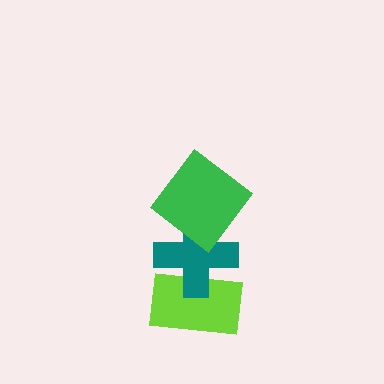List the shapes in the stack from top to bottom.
From top to bottom: the green diamond, the teal cross, the lime rectangle.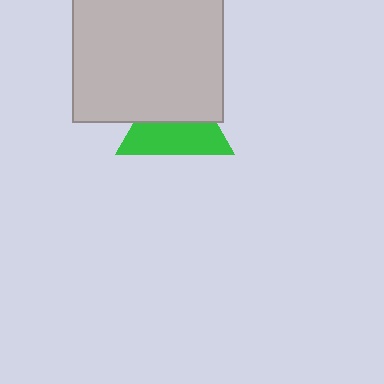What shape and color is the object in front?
The object in front is a light gray rectangle.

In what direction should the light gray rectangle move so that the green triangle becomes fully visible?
The light gray rectangle should move up. That is the shortest direction to clear the overlap and leave the green triangle fully visible.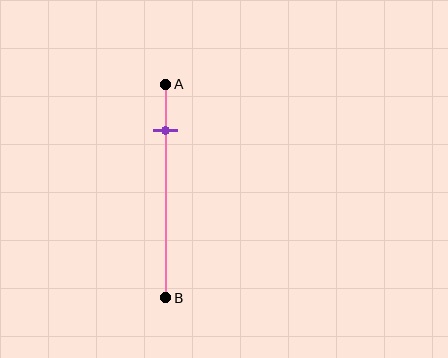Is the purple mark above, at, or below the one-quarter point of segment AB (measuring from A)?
The purple mark is above the one-quarter point of segment AB.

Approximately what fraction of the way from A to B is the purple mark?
The purple mark is approximately 20% of the way from A to B.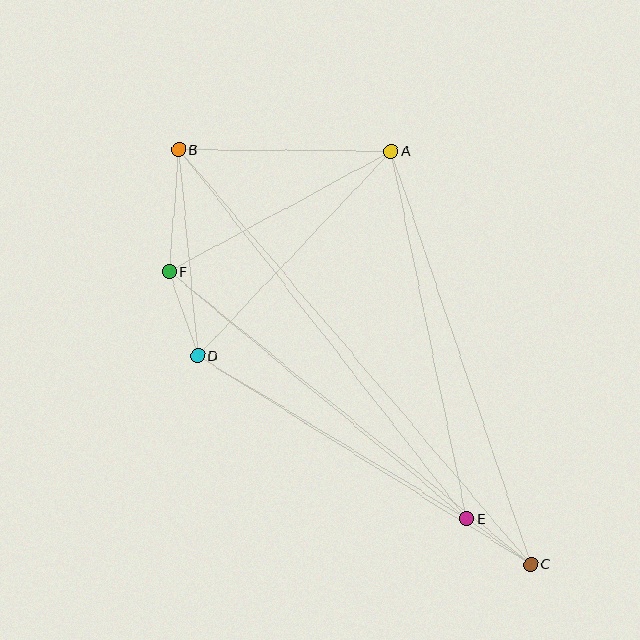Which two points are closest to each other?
Points C and E are closest to each other.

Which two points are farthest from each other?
Points B and C are farthest from each other.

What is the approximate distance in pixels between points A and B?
The distance between A and B is approximately 213 pixels.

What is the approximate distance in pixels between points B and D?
The distance between B and D is approximately 207 pixels.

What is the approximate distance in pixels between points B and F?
The distance between B and F is approximately 122 pixels.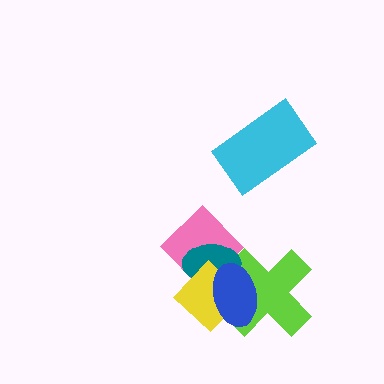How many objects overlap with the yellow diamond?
4 objects overlap with the yellow diamond.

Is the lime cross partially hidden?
Yes, it is partially covered by another shape.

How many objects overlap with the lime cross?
3 objects overlap with the lime cross.